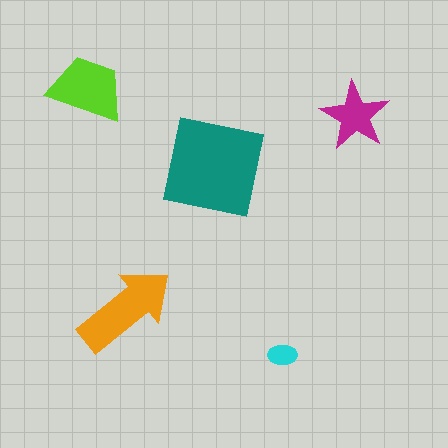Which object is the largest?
The teal square.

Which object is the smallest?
The cyan ellipse.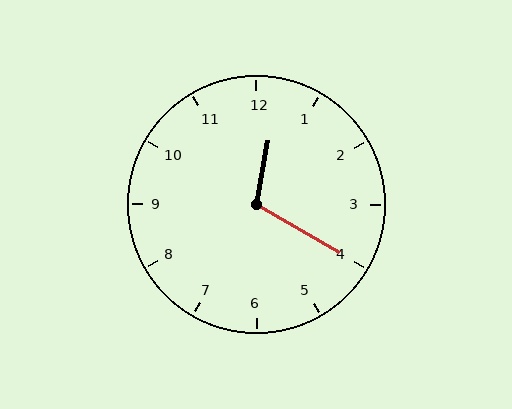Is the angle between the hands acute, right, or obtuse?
It is obtuse.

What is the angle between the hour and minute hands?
Approximately 110 degrees.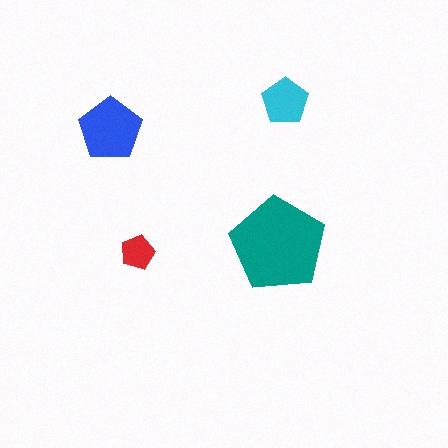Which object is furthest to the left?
The blue pentagon is leftmost.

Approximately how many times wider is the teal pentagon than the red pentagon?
About 3 times wider.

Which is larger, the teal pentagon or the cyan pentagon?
The teal one.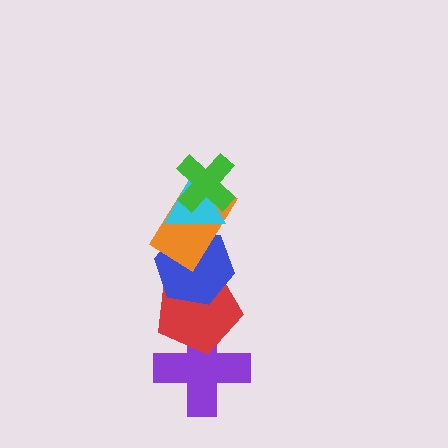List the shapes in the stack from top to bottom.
From top to bottom: the green cross, the cyan triangle, the orange rectangle, the blue hexagon, the red pentagon, the purple cross.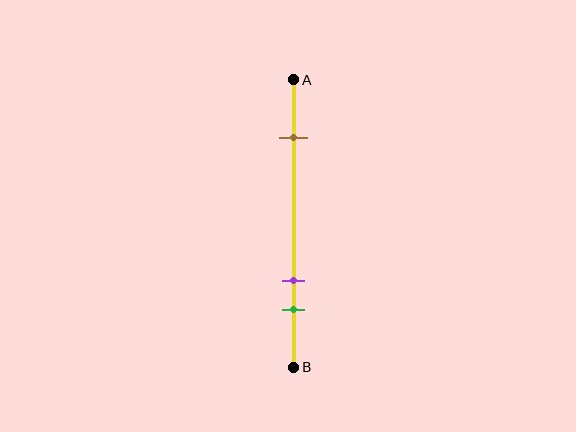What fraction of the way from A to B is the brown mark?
The brown mark is approximately 20% (0.2) of the way from A to B.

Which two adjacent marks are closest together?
The purple and green marks are the closest adjacent pair.